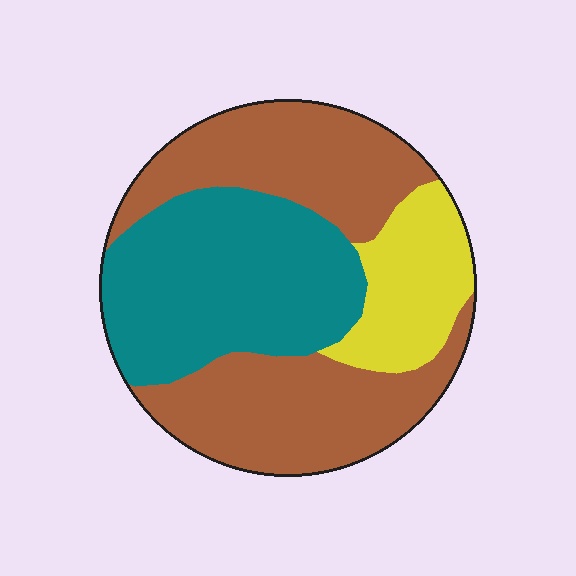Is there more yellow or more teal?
Teal.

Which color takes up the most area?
Brown, at roughly 50%.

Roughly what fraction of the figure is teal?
Teal takes up between a third and a half of the figure.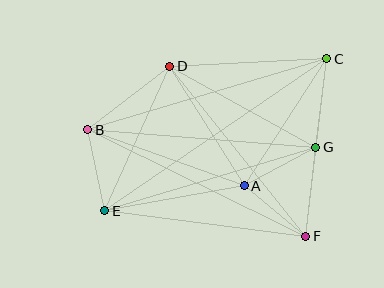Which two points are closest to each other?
Points A and F are closest to each other.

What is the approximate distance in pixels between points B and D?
The distance between B and D is approximately 103 pixels.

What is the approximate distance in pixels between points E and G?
The distance between E and G is approximately 220 pixels.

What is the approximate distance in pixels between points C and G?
The distance between C and G is approximately 89 pixels.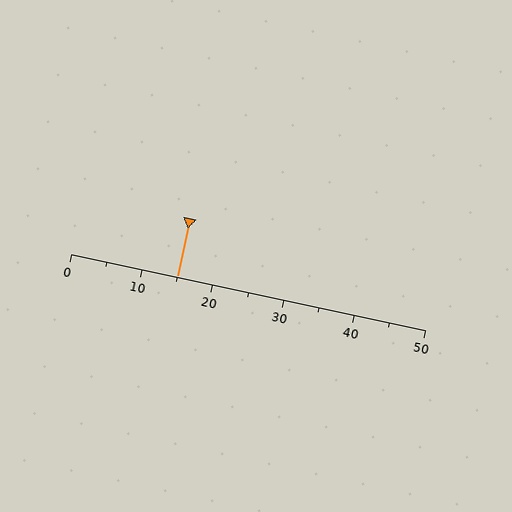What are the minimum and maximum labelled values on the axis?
The axis runs from 0 to 50.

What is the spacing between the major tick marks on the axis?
The major ticks are spaced 10 apart.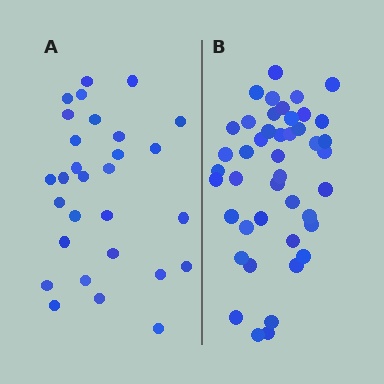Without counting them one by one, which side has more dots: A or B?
Region B (the right region) has more dots.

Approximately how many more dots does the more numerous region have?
Region B has approximately 15 more dots than region A.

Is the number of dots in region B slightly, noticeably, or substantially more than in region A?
Region B has substantially more. The ratio is roughly 1.5 to 1.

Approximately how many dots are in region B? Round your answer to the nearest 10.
About 40 dots. (The exact count is 44, which rounds to 40.)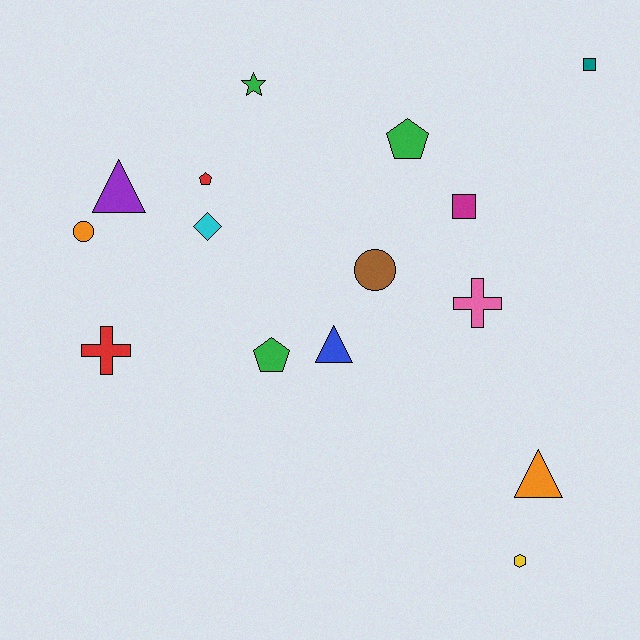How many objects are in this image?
There are 15 objects.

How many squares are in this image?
There are 2 squares.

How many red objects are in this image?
There are 2 red objects.